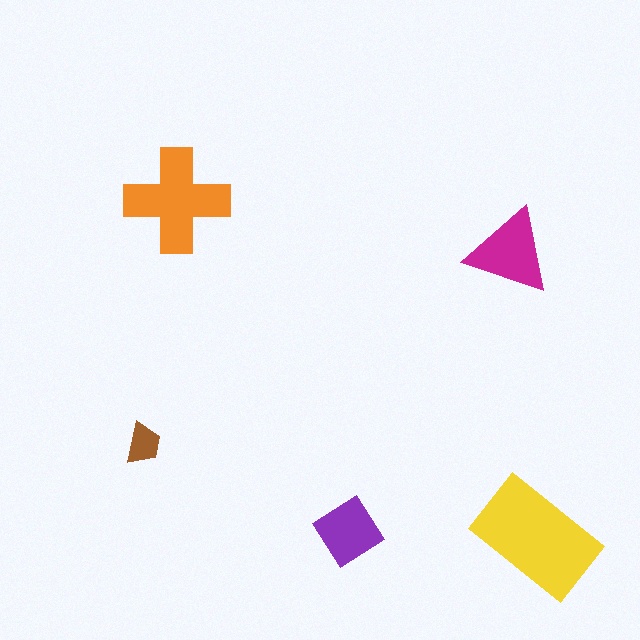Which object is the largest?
The yellow rectangle.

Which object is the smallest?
The brown trapezoid.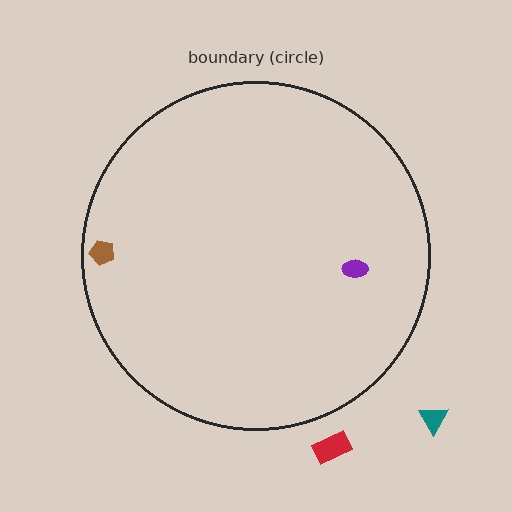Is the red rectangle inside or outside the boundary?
Outside.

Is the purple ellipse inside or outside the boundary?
Inside.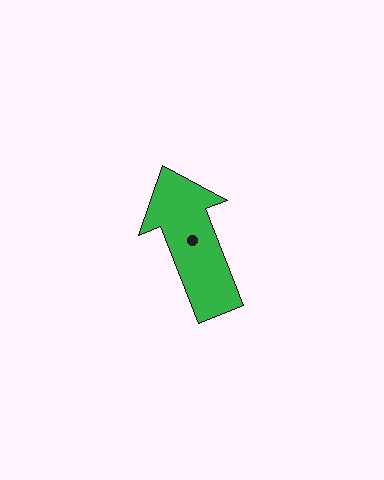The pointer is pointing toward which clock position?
Roughly 11 o'clock.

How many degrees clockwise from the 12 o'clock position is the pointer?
Approximately 339 degrees.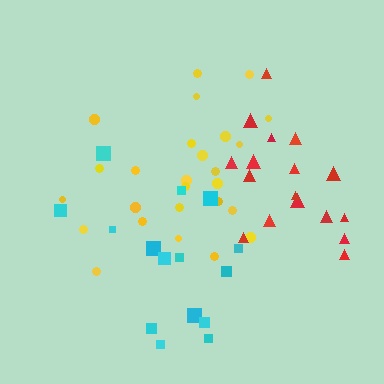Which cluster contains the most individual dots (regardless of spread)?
Yellow (26).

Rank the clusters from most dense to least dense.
yellow, cyan, red.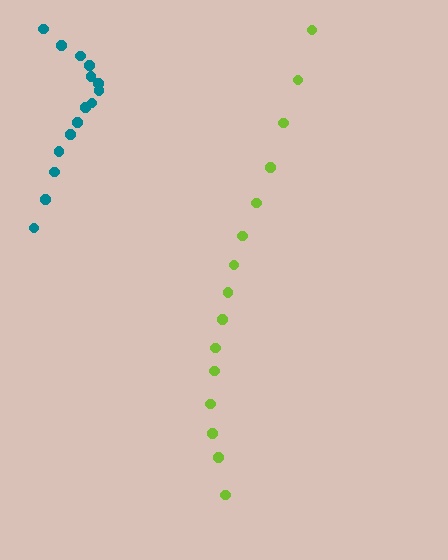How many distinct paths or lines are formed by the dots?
There are 2 distinct paths.